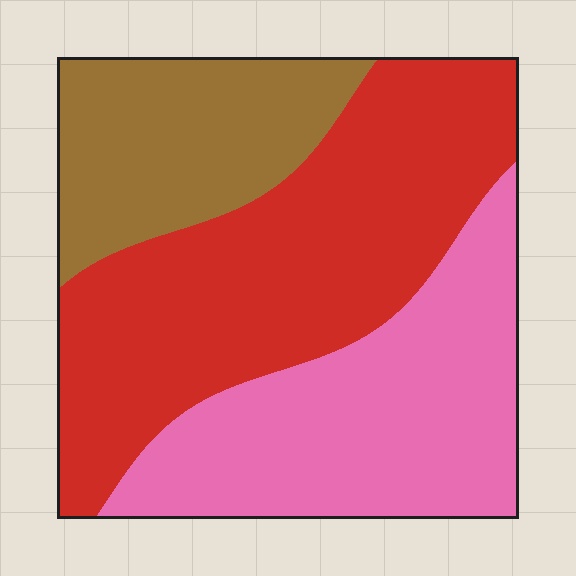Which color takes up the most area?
Red, at roughly 45%.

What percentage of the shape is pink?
Pink takes up between a quarter and a half of the shape.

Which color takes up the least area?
Brown, at roughly 20%.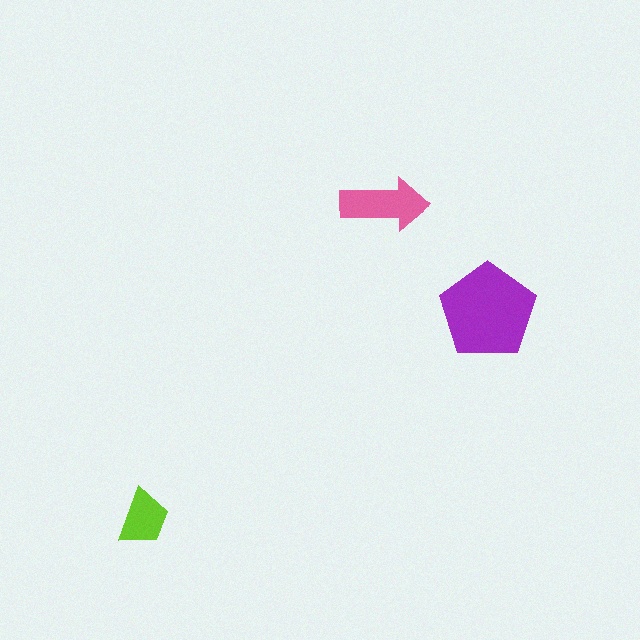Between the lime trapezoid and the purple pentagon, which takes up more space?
The purple pentagon.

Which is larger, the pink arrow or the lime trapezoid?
The pink arrow.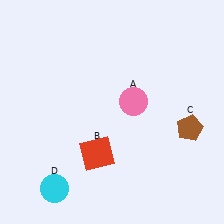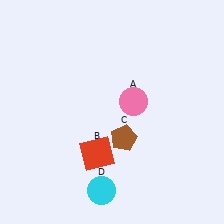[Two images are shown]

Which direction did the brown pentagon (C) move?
The brown pentagon (C) moved left.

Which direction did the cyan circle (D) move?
The cyan circle (D) moved right.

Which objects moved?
The objects that moved are: the brown pentagon (C), the cyan circle (D).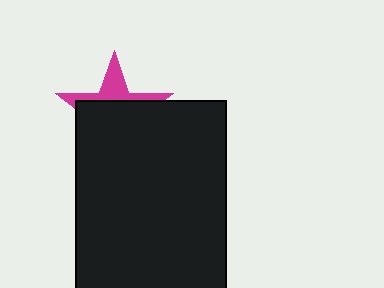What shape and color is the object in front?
The object in front is a black rectangle.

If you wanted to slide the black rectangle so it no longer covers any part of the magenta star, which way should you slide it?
Slide it down — that is the most direct way to separate the two shapes.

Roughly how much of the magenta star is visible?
A small part of it is visible (roughly 30%).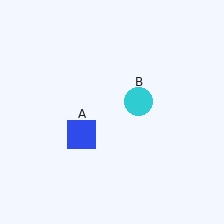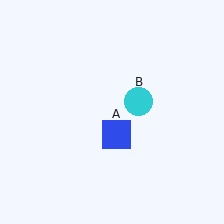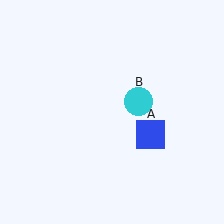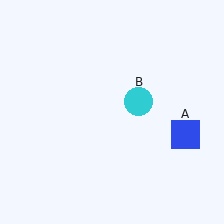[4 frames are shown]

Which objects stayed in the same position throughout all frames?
Cyan circle (object B) remained stationary.